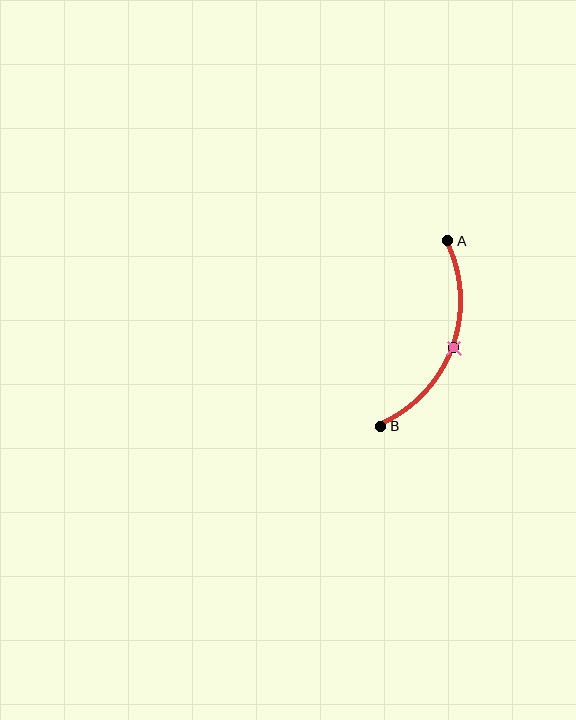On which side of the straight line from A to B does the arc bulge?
The arc bulges to the right of the straight line connecting A and B.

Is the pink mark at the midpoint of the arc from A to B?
Yes. The pink mark lies on the arc at equal arc-length from both A and B — it is the arc midpoint.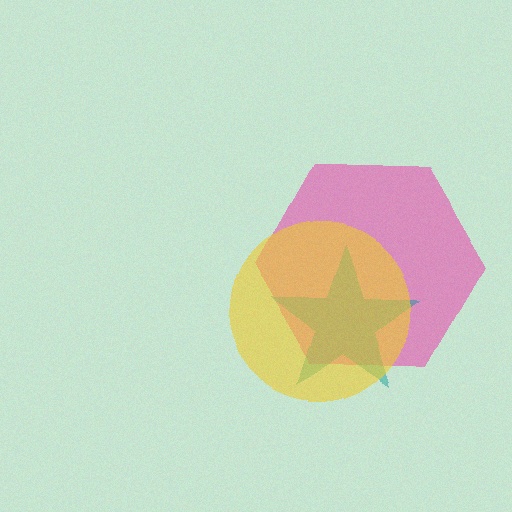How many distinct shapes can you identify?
There are 3 distinct shapes: a pink hexagon, a teal star, a yellow circle.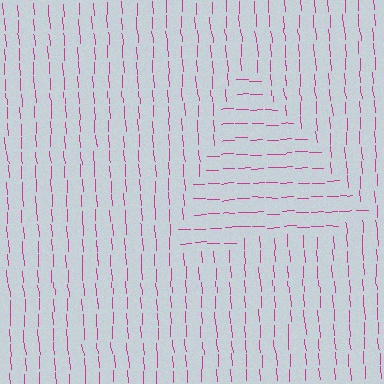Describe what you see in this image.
The image is filled with small magenta line segments. A triangle region in the image has lines oriented differently from the surrounding lines, creating a visible texture boundary.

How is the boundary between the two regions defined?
The boundary is defined purely by a change in line orientation (approximately 88 degrees difference). All lines are the same color and thickness.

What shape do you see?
I see a triangle.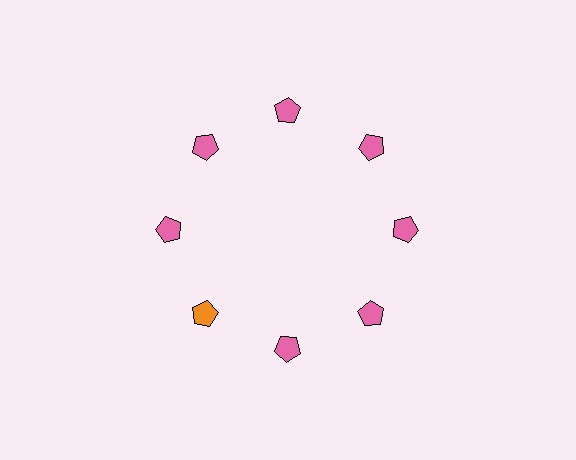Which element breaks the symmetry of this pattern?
The orange pentagon at roughly the 8 o'clock position breaks the symmetry. All other shapes are pink pentagons.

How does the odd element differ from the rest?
It has a different color: orange instead of pink.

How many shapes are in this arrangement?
There are 8 shapes arranged in a ring pattern.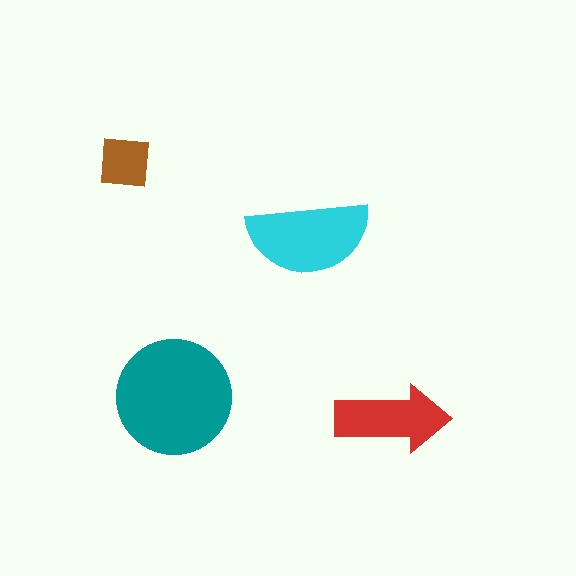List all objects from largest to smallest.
The teal circle, the cyan semicircle, the red arrow, the brown square.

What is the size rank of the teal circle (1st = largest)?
1st.